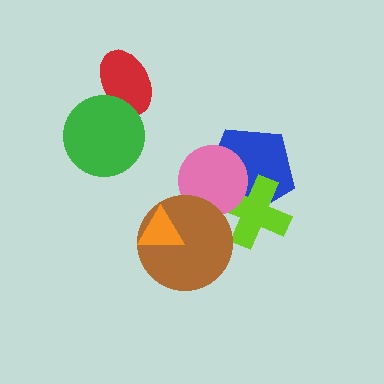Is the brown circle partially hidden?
Yes, it is partially covered by another shape.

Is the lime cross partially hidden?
Yes, it is partially covered by another shape.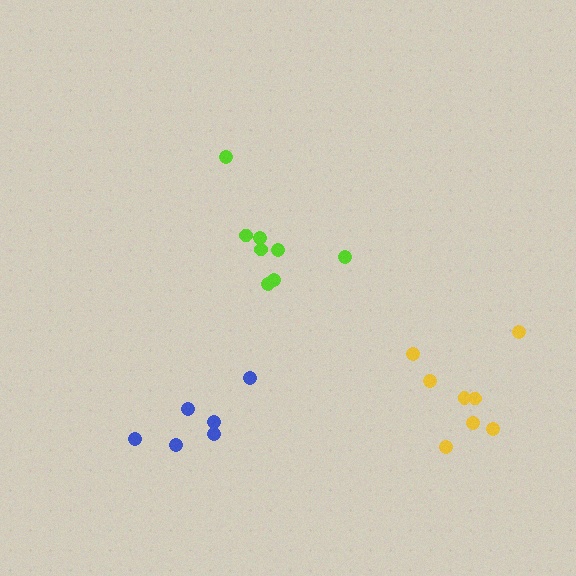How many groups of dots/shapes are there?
There are 3 groups.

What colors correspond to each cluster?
The clusters are colored: lime, yellow, blue.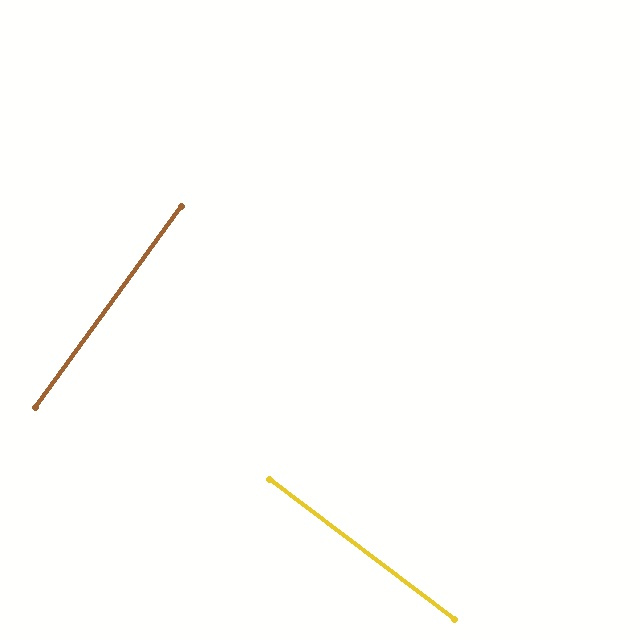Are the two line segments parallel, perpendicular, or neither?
Perpendicular — they meet at approximately 89°.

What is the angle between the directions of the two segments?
Approximately 89 degrees.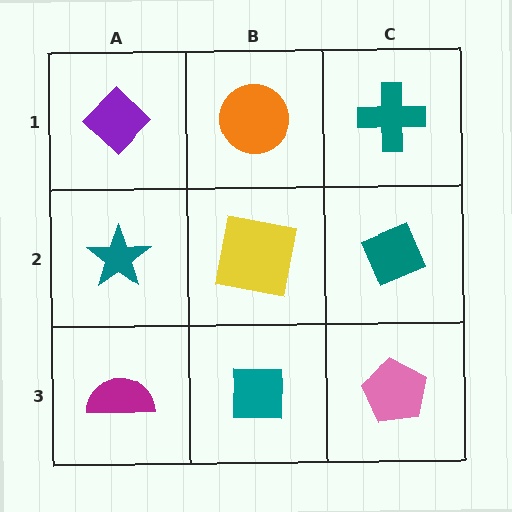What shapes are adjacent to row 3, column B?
A yellow square (row 2, column B), a magenta semicircle (row 3, column A), a pink pentagon (row 3, column C).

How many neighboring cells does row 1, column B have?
3.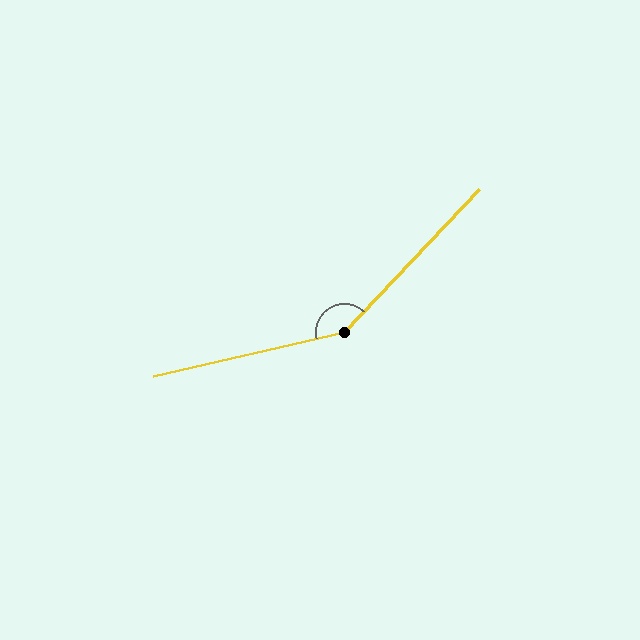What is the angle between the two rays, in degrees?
Approximately 147 degrees.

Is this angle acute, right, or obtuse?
It is obtuse.